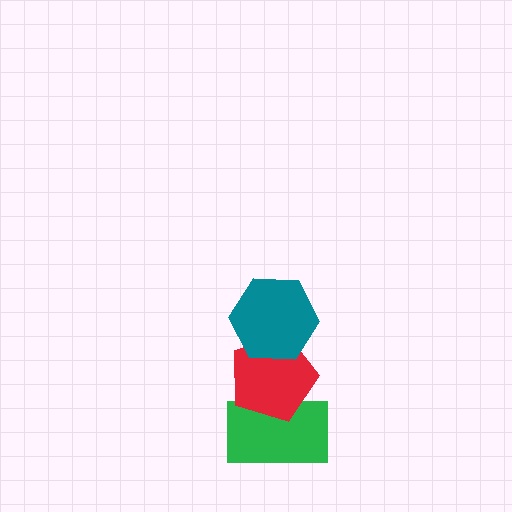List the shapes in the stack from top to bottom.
From top to bottom: the teal hexagon, the red pentagon, the green rectangle.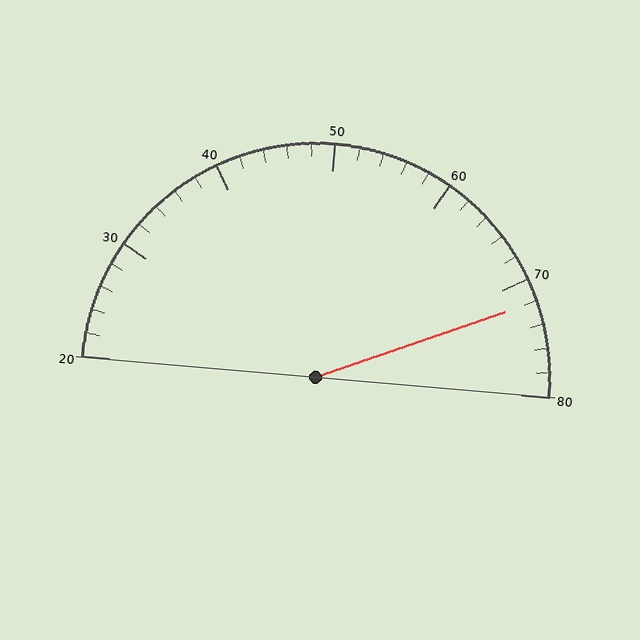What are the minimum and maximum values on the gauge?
The gauge ranges from 20 to 80.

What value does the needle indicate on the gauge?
The needle indicates approximately 72.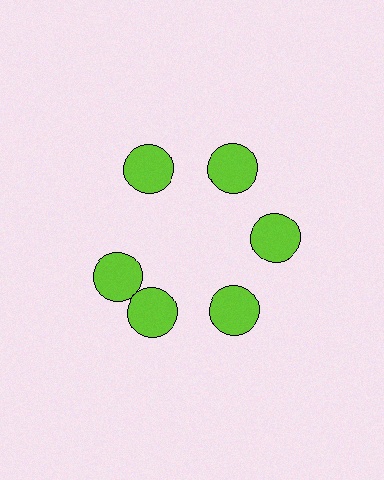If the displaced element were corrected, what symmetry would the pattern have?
It would have 6-fold rotational symmetry — the pattern would map onto itself every 60 degrees.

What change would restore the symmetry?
The symmetry would be restored by rotating it back into even spacing with its neighbors so that all 6 circles sit at equal angles and equal distance from the center.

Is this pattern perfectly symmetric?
No. The 6 lime circles are arranged in a ring, but one element near the 9 o'clock position is rotated out of alignment along the ring, breaking the 6-fold rotational symmetry.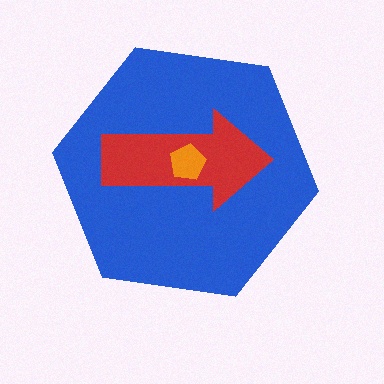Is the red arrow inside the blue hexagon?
Yes.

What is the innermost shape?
The orange pentagon.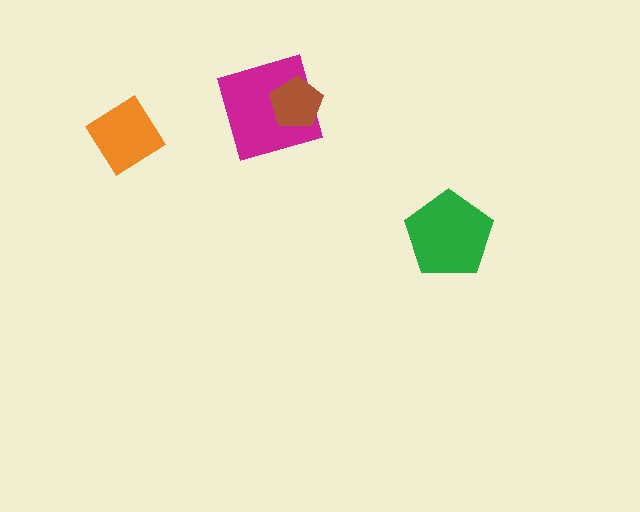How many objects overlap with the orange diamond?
0 objects overlap with the orange diamond.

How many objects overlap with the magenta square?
1 object overlaps with the magenta square.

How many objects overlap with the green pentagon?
0 objects overlap with the green pentagon.